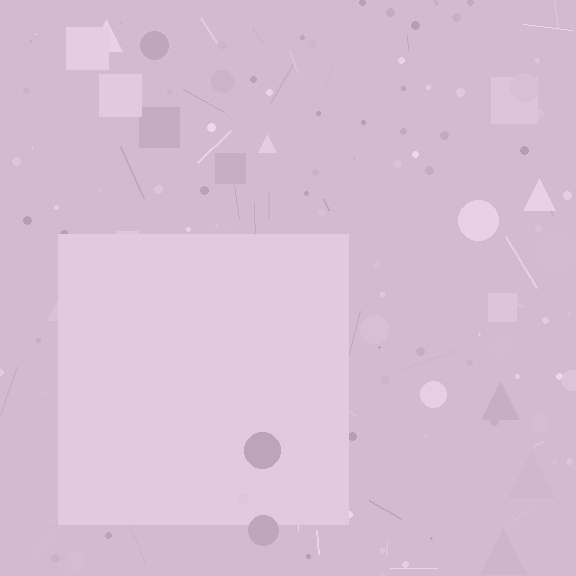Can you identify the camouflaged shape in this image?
The camouflaged shape is a square.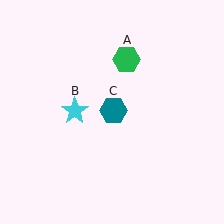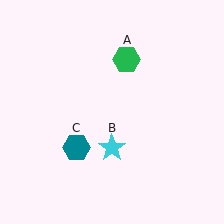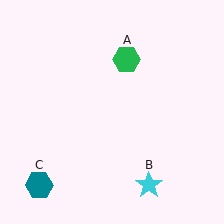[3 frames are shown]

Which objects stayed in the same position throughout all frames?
Green hexagon (object A) remained stationary.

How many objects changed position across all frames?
2 objects changed position: cyan star (object B), teal hexagon (object C).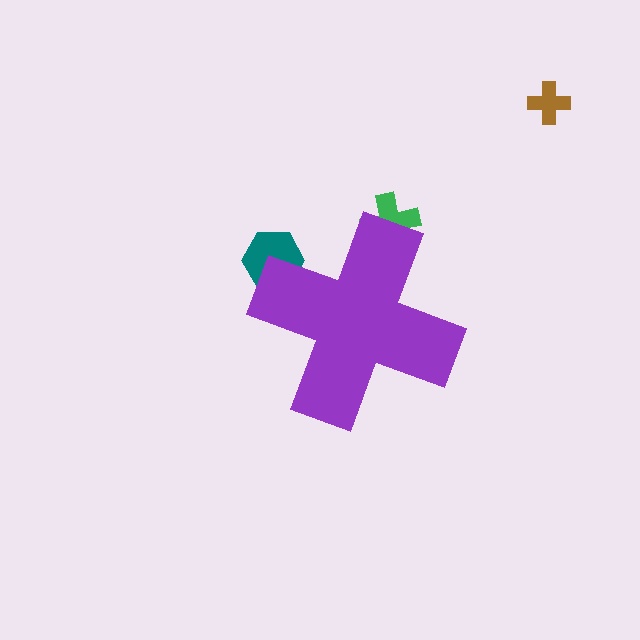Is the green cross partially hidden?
Yes, the green cross is partially hidden behind the purple cross.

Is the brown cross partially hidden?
No, the brown cross is fully visible.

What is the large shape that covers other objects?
A purple cross.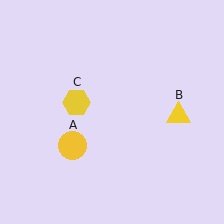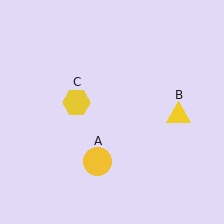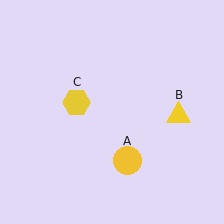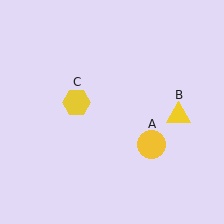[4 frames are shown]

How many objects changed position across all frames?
1 object changed position: yellow circle (object A).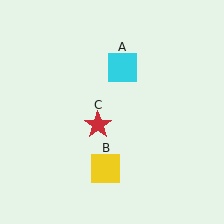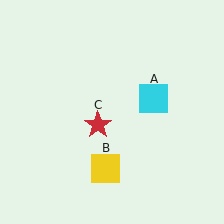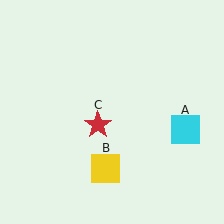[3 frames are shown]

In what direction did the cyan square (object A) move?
The cyan square (object A) moved down and to the right.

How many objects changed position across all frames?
1 object changed position: cyan square (object A).